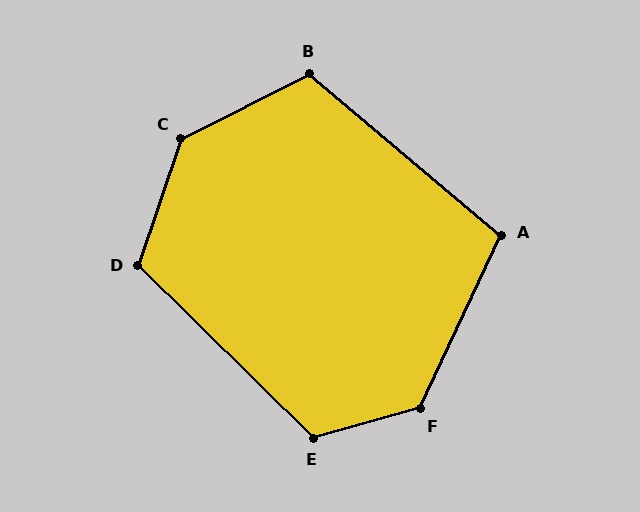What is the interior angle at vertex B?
Approximately 113 degrees (obtuse).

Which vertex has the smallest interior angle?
A, at approximately 105 degrees.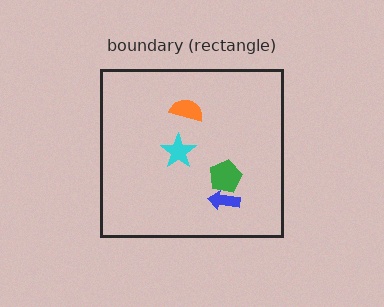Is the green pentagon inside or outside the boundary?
Inside.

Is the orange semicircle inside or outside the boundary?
Inside.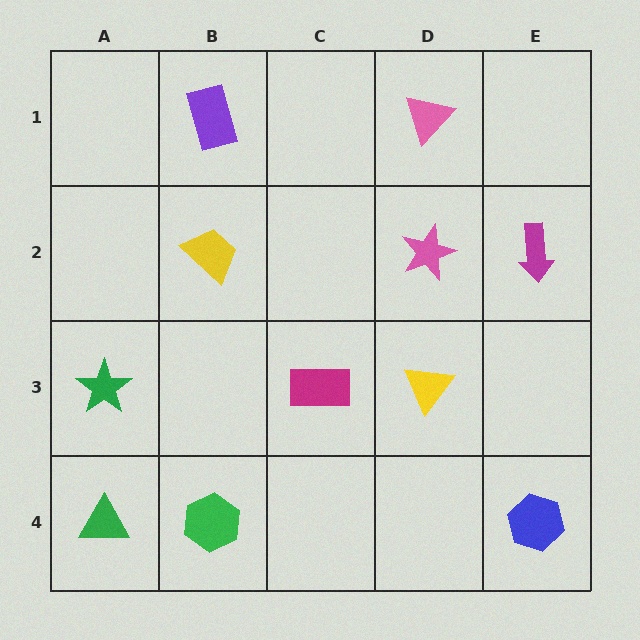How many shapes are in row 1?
2 shapes.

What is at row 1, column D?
A pink triangle.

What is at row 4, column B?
A green hexagon.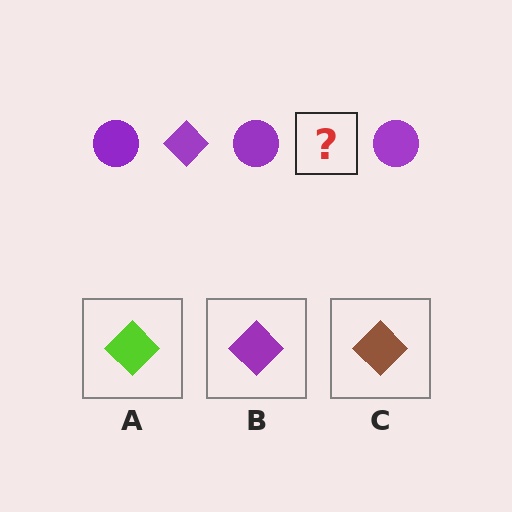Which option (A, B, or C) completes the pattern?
B.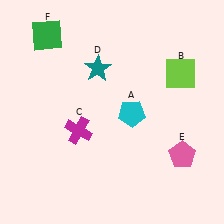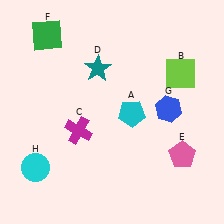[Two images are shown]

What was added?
A blue hexagon (G), a cyan circle (H) were added in Image 2.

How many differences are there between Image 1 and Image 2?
There are 2 differences between the two images.